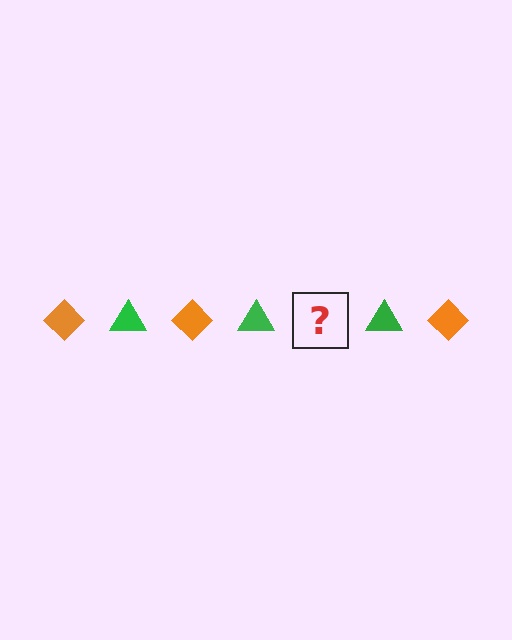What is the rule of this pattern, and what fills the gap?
The rule is that the pattern alternates between orange diamond and green triangle. The gap should be filled with an orange diamond.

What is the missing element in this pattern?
The missing element is an orange diamond.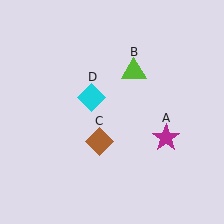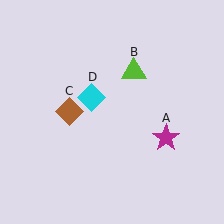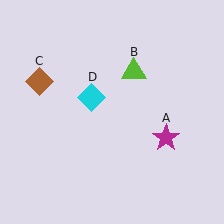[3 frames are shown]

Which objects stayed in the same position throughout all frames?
Magenta star (object A) and lime triangle (object B) and cyan diamond (object D) remained stationary.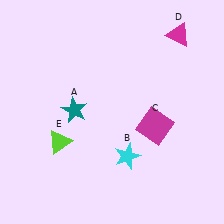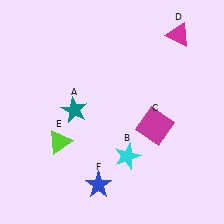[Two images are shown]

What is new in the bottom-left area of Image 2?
A blue star (F) was added in the bottom-left area of Image 2.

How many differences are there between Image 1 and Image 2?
There is 1 difference between the two images.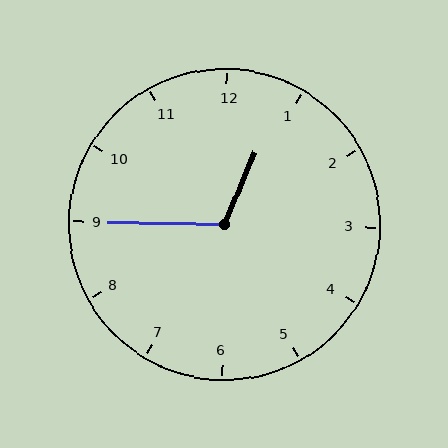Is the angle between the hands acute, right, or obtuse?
It is obtuse.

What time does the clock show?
12:45.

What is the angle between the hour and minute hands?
Approximately 112 degrees.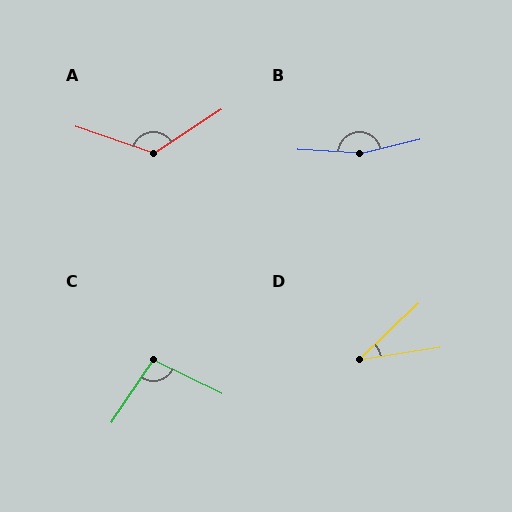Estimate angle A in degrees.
Approximately 128 degrees.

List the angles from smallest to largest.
D (35°), C (97°), A (128°), B (163°).